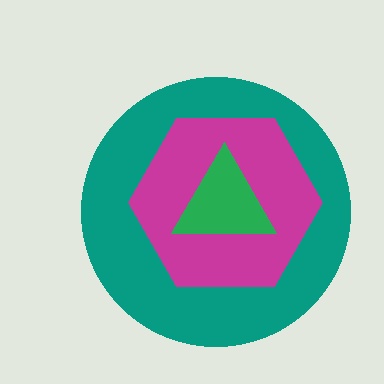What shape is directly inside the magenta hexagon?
The green triangle.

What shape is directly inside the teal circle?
The magenta hexagon.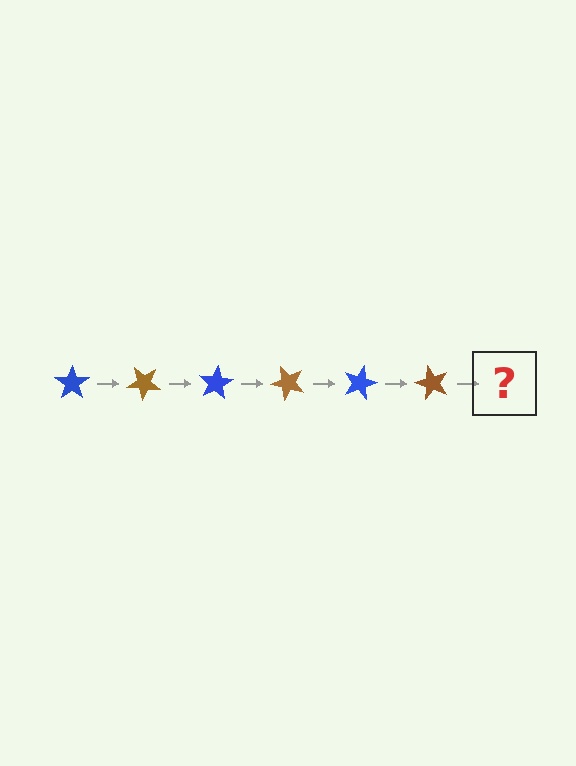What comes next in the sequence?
The next element should be a blue star, rotated 240 degrees from the start.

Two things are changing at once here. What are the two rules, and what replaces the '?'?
The two rules are that it rotates 40 degrees each step and the color cycles through blue and brown. The '?' should be a blue star, rotated 240 degrees from the start.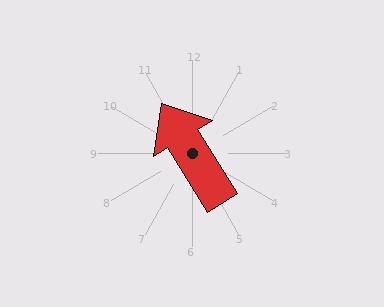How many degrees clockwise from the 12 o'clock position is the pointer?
Approximately 328 degrees.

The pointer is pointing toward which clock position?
Roughly 11 o'clock.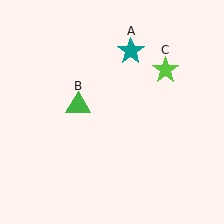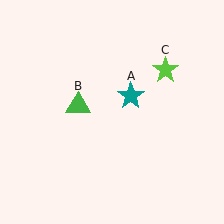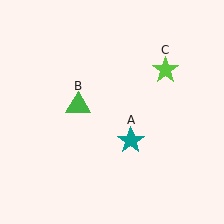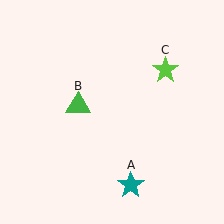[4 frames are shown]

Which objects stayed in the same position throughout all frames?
Green triangle (object B) and lime star (object C) remained stationary.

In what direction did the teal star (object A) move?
The teal star (object A) moved down.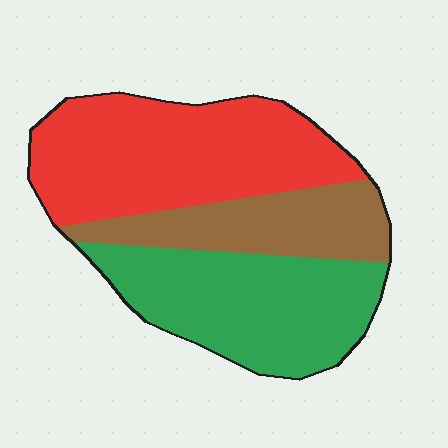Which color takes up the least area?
Brown, at roughly 20%.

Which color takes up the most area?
Red, at roughly 40%.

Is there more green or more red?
Red.